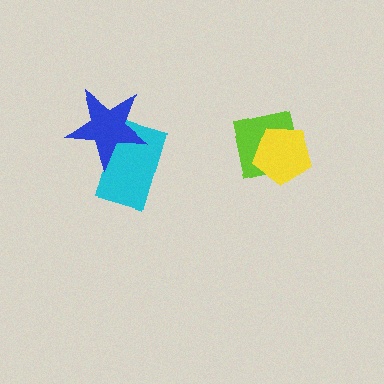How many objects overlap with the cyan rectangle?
1 object overlaps with the cyan rectangle.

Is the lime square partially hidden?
Yes, it is partially covered by another shape.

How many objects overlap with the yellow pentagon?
1 object overlaps with the yellow pentagon.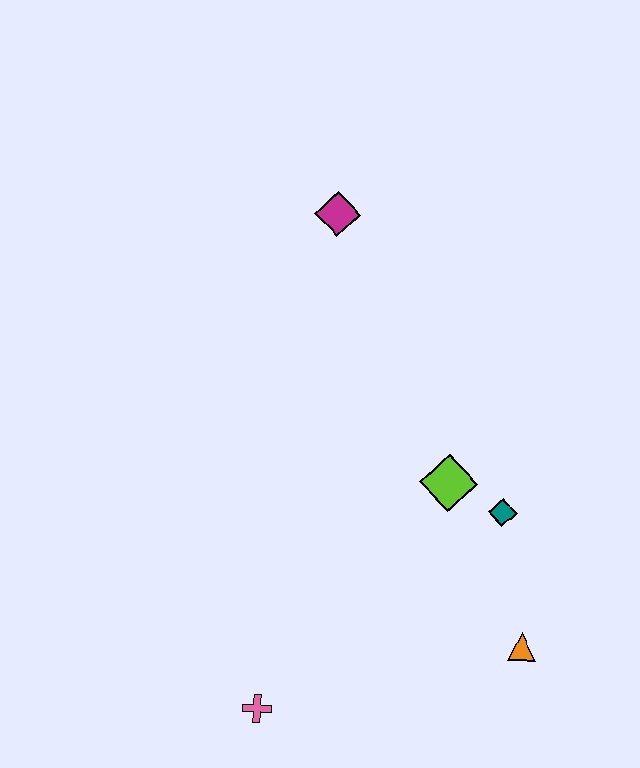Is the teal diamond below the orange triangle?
No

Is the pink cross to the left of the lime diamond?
Yes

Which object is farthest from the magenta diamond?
The pink cross is farthest from the magenta diamond.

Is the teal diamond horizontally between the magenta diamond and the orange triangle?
Yes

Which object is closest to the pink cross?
The orange triangle is closest to the pink cross.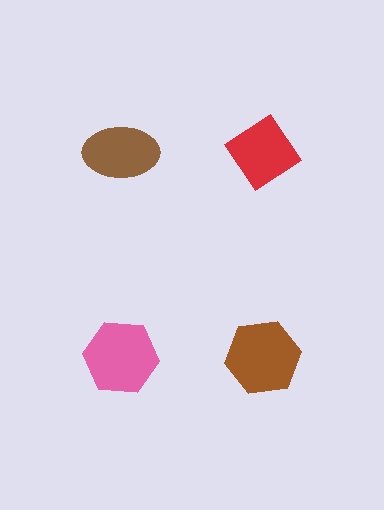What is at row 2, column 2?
A brown hexagon.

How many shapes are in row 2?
2 shapes.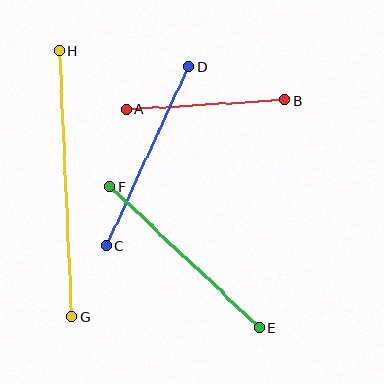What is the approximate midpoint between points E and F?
The midpoint is at approximately (185, 257) pixels.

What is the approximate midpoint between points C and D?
The midpoint is at approximately (148, 156) pixels.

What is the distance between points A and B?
The distance is approximately 159 pixels.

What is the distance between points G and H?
The distance is approximately 266 pixels.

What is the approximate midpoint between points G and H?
The midpoint is at approximately (66, 184) pixels.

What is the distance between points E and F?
The distance is approximately 205 pixels.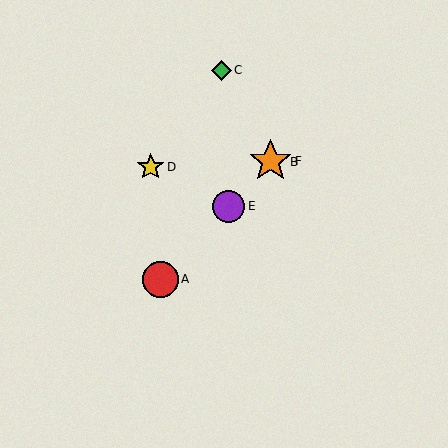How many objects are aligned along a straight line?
4 objects (A, B, E, F) are aligned along a straight line.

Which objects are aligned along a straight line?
Objects A, B, E, F are aligned along a straight line.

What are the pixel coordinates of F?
Object F is at (271, 161).